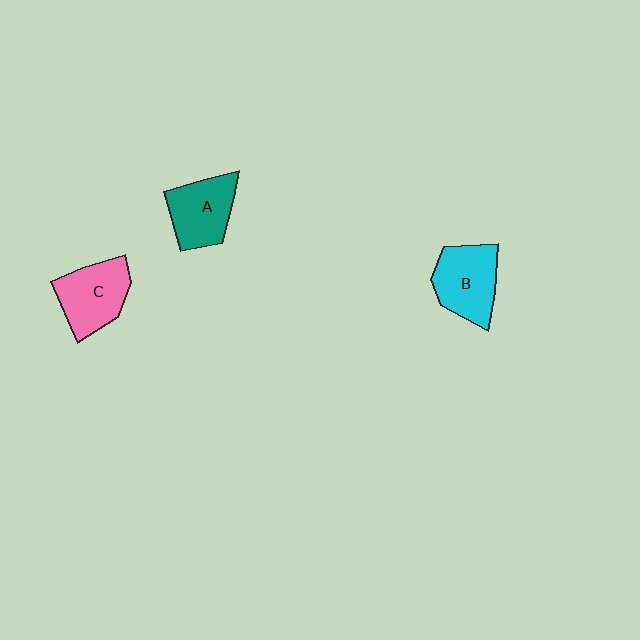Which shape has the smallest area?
Shape A (teal).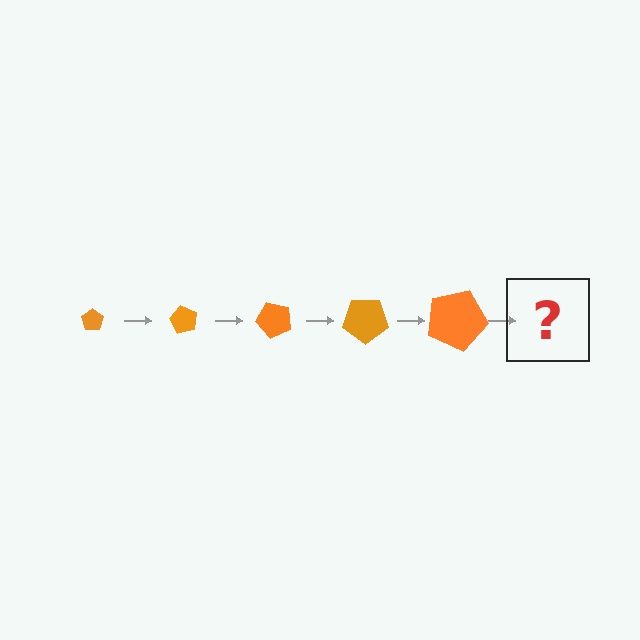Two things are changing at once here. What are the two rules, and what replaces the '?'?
The two rules are that the pentagon grows larger each step and it rotates 60 degrees each step. The '?' should be a pentagon, larger than the previous one and rotated 300 degrees from the start.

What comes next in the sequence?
The next element should be a pentagon, larger than the previous one and rotated 300 degrees from the start.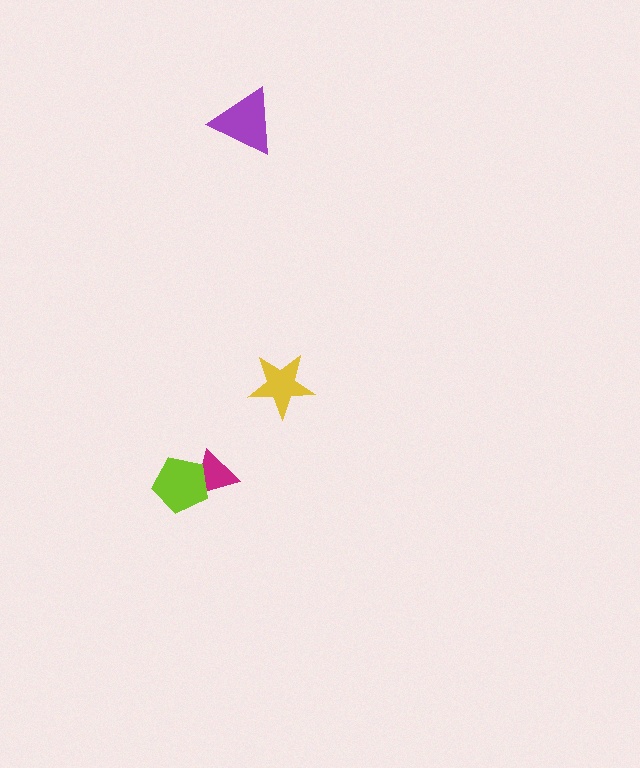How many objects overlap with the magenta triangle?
1 object overlaps with the magenta triangle.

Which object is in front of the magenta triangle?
The lime pentagon is in front of the magenta triangle.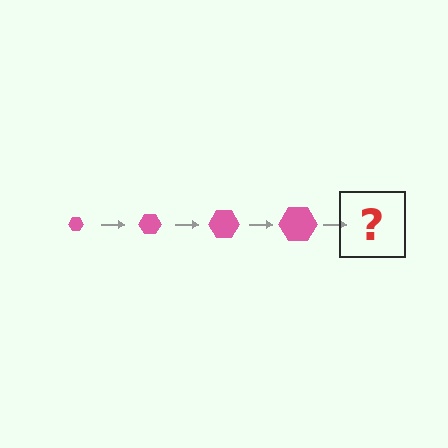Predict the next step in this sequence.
The next step is a pink hexagon, larger than the previous one.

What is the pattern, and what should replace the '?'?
The pattern is that the hexagon gets progressively larger each step. The '?' should be a pink hexagon, larger than the previous one.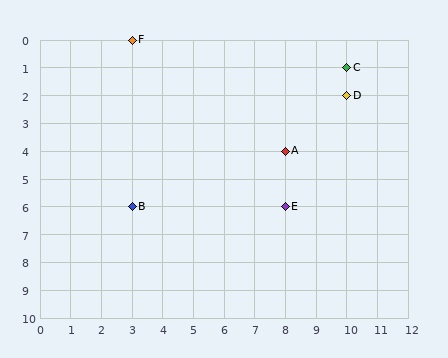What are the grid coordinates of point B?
Point B is at grid coordinates (3, 6).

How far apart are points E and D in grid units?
Points E and D are 2 columns and 4 rows apart (about 4.5 grid units diagonally).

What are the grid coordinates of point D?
Point D is at grid coordinates (10, 2).